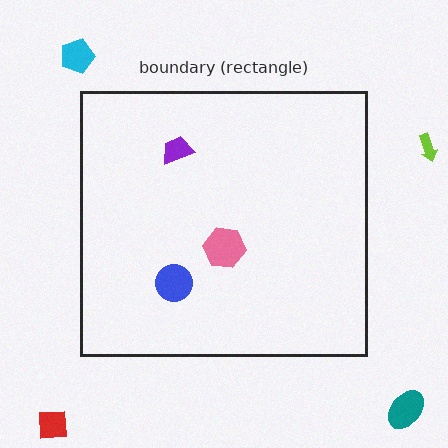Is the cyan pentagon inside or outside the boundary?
Outside.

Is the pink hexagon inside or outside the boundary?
Inside.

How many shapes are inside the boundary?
3 inside, 4 outside.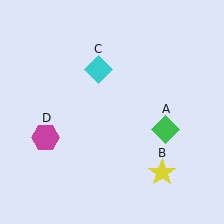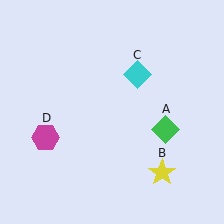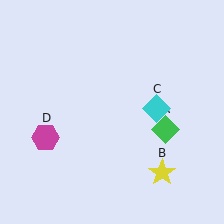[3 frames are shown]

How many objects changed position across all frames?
1 object changed position: cyan diamond (object C).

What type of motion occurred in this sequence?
The cyan diamond (object C) rotated clockwise around the center of the scene.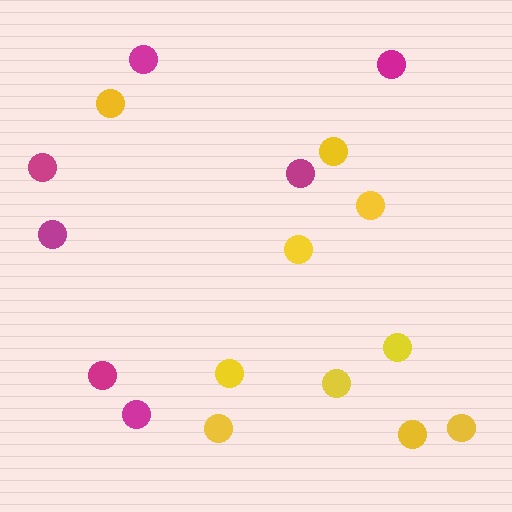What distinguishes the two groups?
There are 2 groups: one group of yellow circles (10) and one group of magenta circles (7).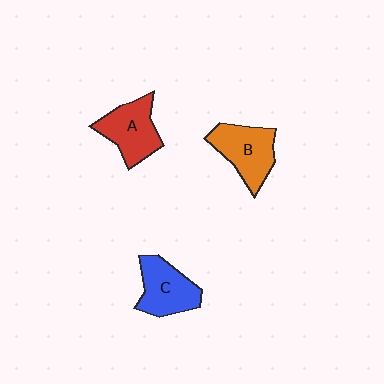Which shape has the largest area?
Shape B (orange).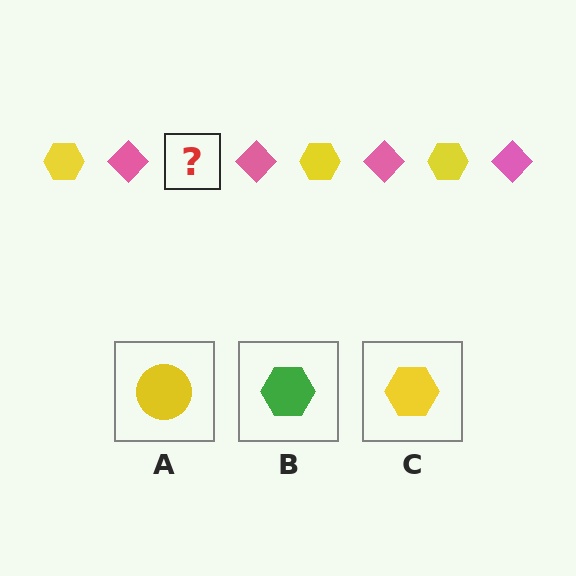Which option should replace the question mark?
Option C.